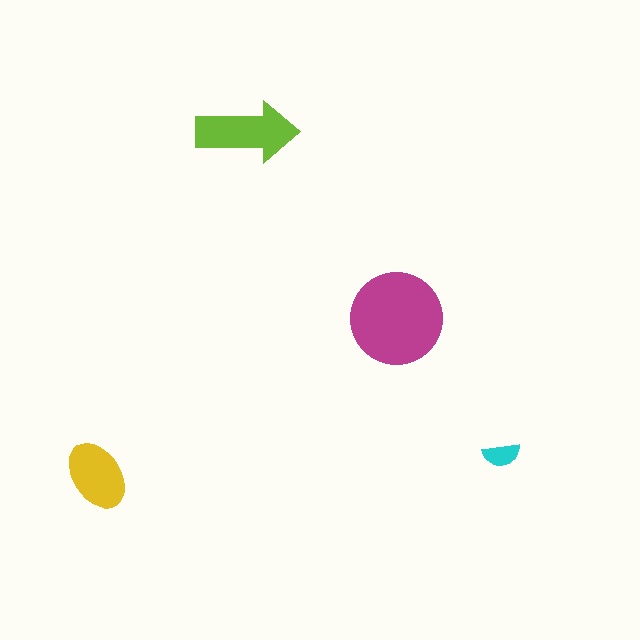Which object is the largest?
The magenta circle.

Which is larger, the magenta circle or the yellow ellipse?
The magenta circle.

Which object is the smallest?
The cyan semicircle.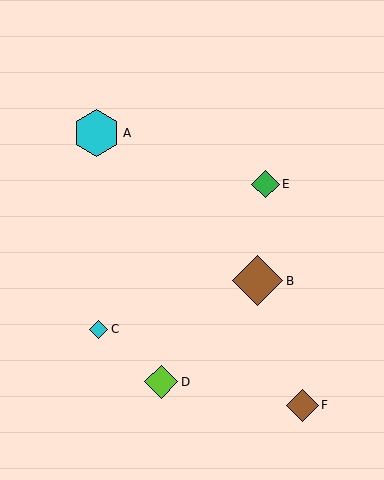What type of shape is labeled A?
Shape A is a cyan hexagon.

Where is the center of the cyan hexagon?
The center of the cyan hexagon is at (97, 133).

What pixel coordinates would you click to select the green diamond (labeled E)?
Click at (266, 184) to select the green diamond E.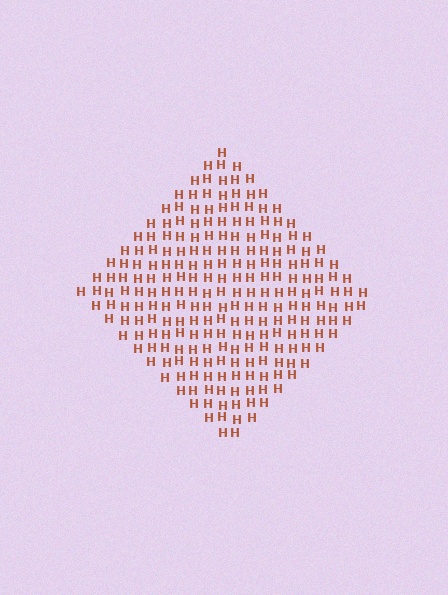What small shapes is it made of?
It is made of small letter H's.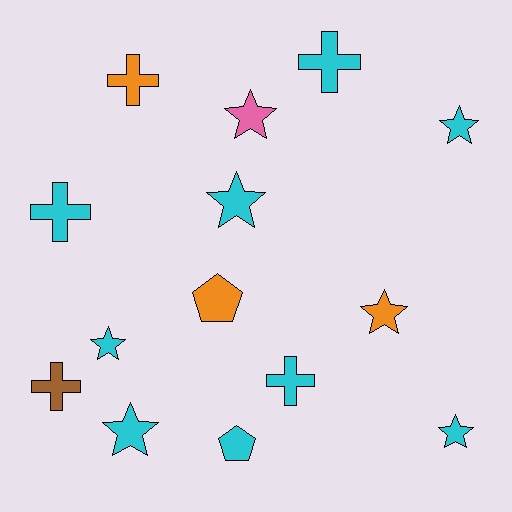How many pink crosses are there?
There are no pink crosses.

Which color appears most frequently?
Cyan, with 9 objects.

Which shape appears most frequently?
Star, with 7 objects.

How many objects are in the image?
There are 14 objects.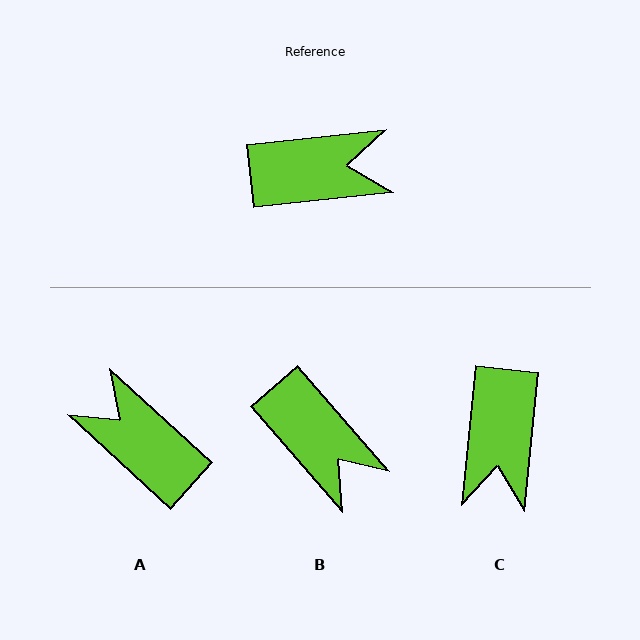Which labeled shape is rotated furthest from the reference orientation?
A, about 131 degrees away.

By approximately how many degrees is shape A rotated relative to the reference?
Approximately 131 degrees counter-clockwise.